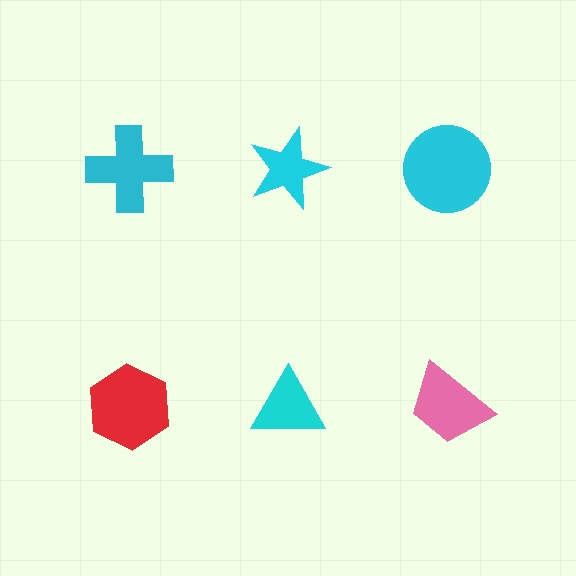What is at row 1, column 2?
A cyan star.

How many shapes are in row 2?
3 shapes.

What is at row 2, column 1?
A red hexagon.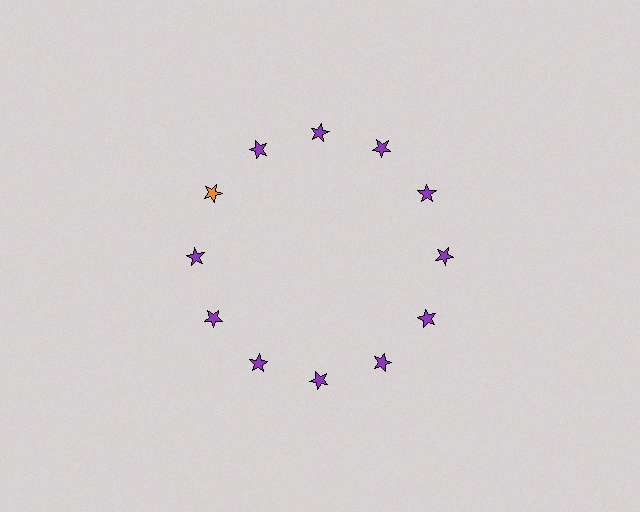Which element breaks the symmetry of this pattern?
The orange star at roughly the 10 o'clock position breaks the symmetry. All other shapes are purple stars.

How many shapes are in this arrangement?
There are 12 shapes arranged in a ring pattern.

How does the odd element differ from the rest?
It has a different color: orange instead of purple.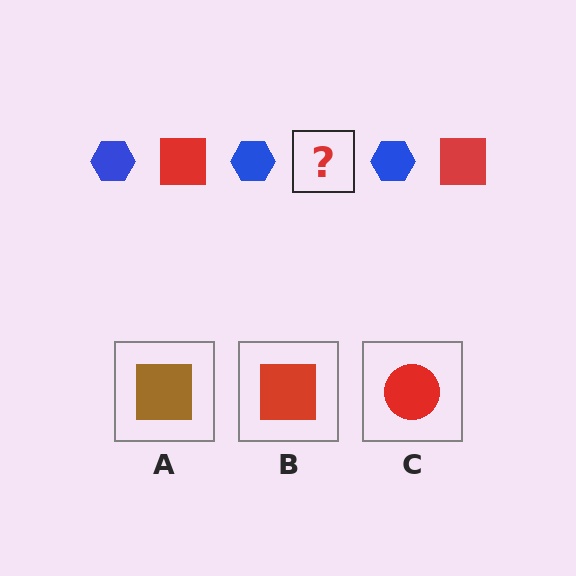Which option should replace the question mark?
Option B.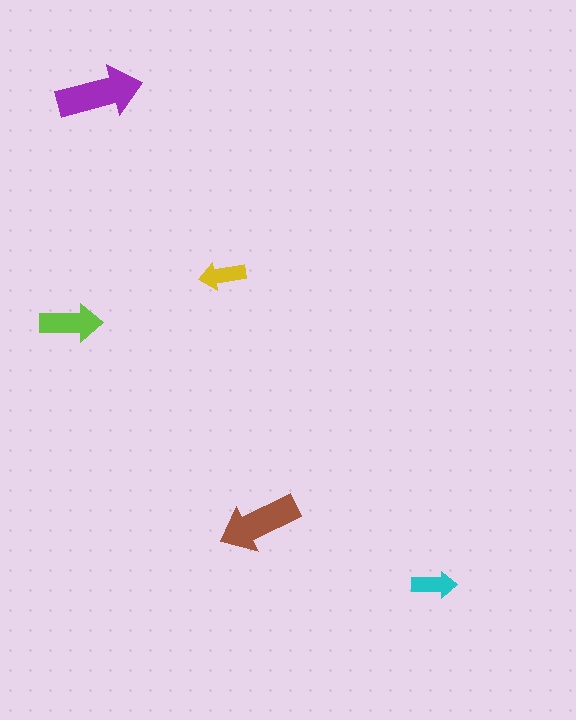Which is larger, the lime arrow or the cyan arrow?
The lime one.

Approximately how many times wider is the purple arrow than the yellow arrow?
About 2 times wider.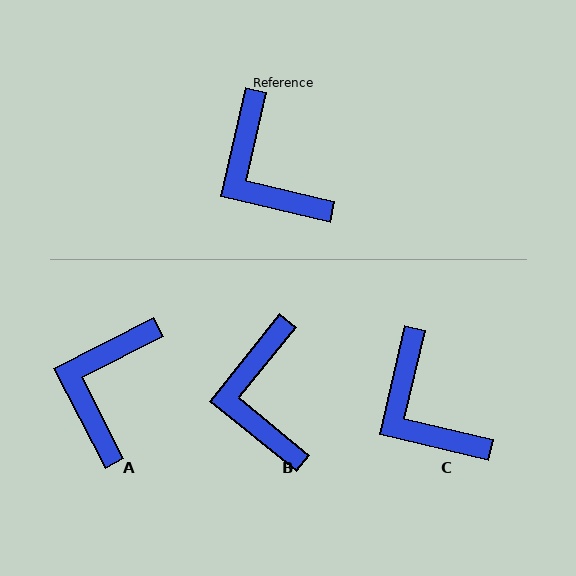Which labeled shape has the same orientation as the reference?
C.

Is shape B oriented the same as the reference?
No, it is off by about 26 degrees.